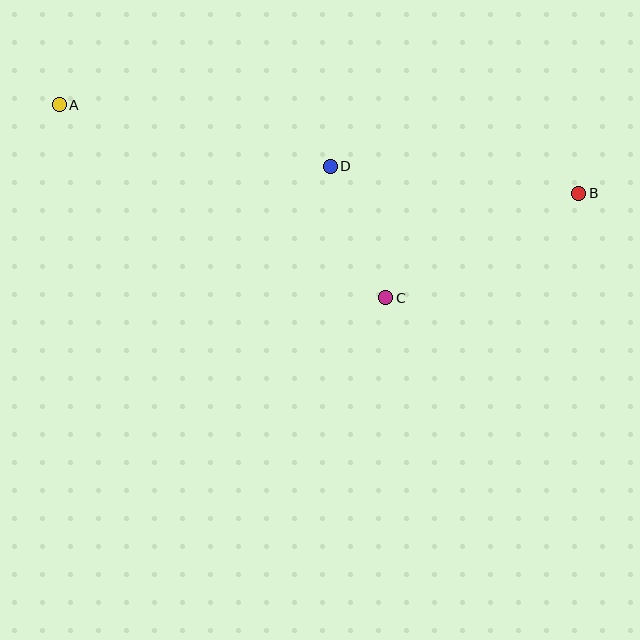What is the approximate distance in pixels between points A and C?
The distance between A and C is approximately 379 pixels.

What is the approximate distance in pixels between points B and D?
The distance between B and D is approximately 250 pixels.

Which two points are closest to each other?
Points C and D are closest to each other.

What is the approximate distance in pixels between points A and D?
The distance between A and D is approximately 278 pixels.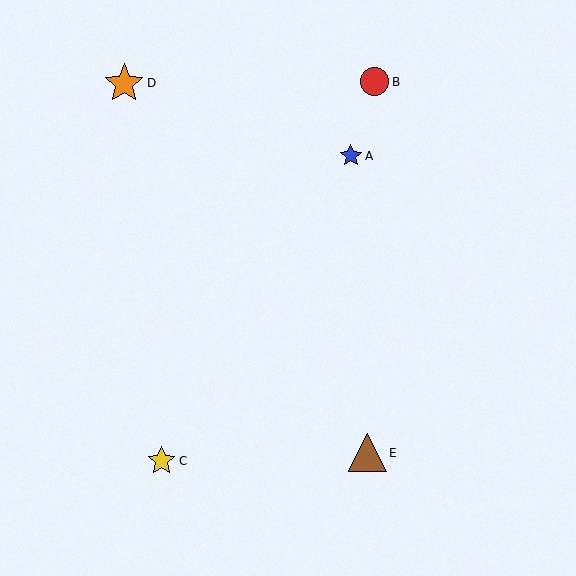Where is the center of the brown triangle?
The center of the brown triangle is at (367, 453).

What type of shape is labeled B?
Shape B is a red circle.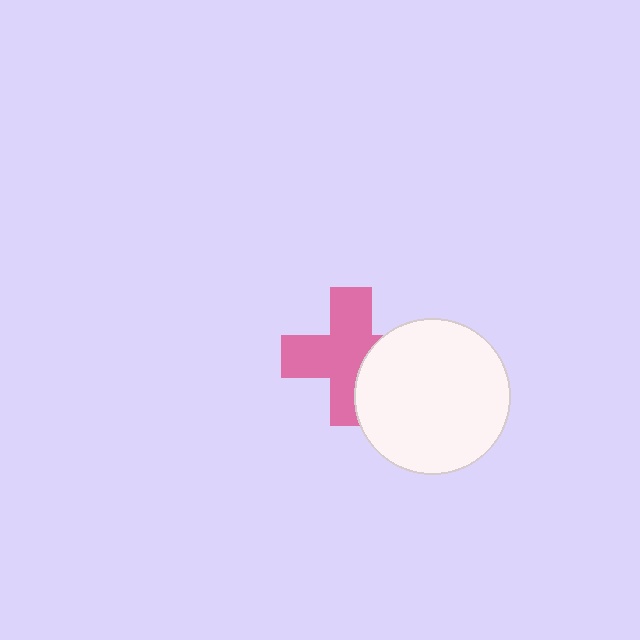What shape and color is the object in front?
The object in front is a white circle.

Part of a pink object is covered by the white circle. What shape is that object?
It is a cross.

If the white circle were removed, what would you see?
You would see the complete pink cross.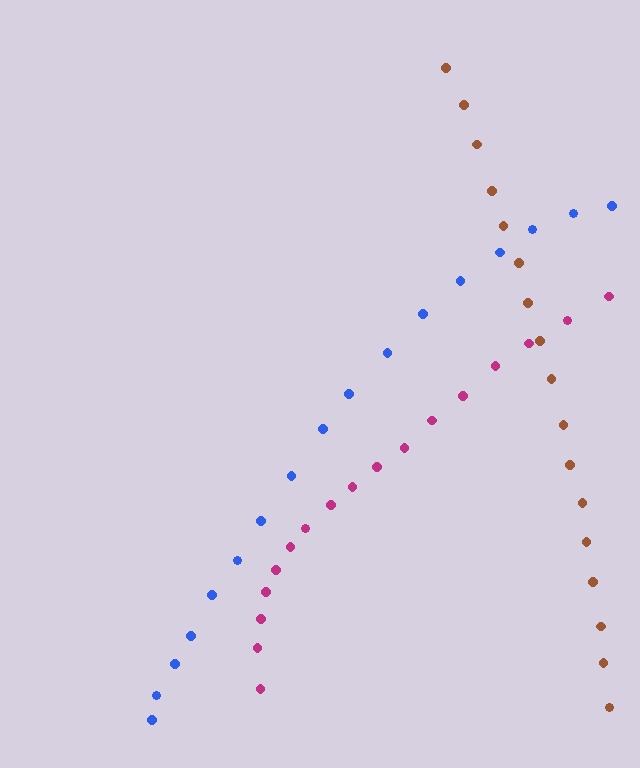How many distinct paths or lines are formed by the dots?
There are 3 distinct paths.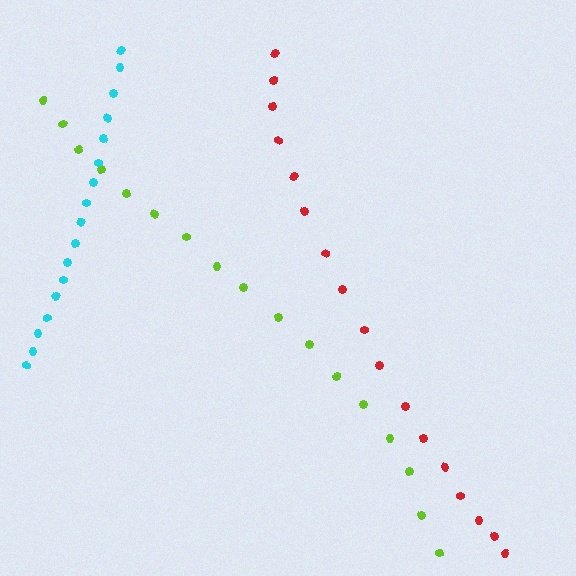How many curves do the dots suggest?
There are 3 distinct paths.